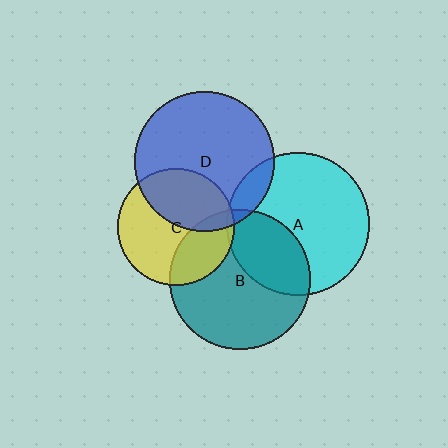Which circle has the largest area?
Circle A (cyan).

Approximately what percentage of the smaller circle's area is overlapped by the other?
Approximately 30%.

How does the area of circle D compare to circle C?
Approximately 1.4 times.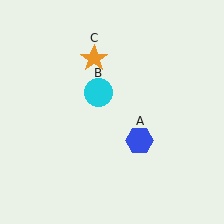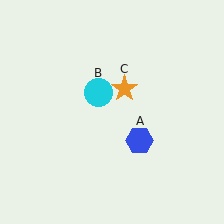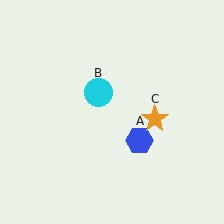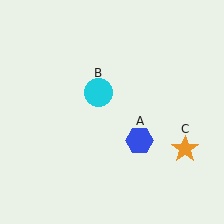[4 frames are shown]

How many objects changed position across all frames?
1 object changed position: orange star (object C).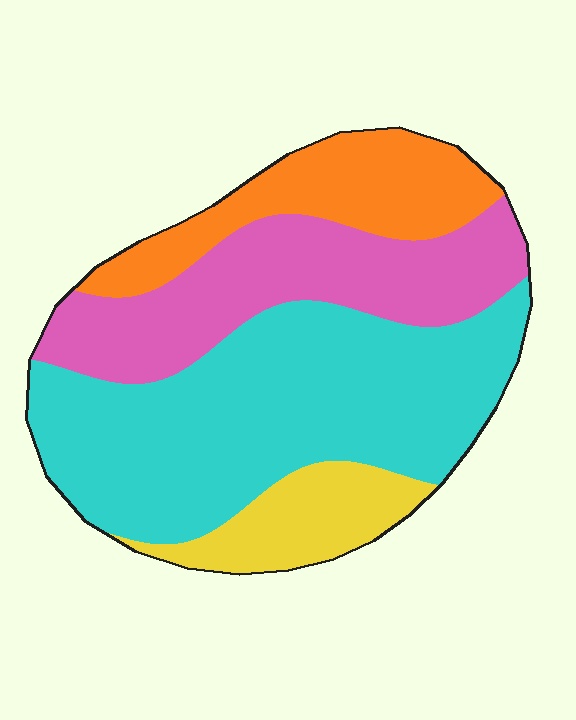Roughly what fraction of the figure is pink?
Pink covers roughly 25% of the figure.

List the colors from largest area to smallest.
From largest to smallest: cyan, pink, orange, yellow.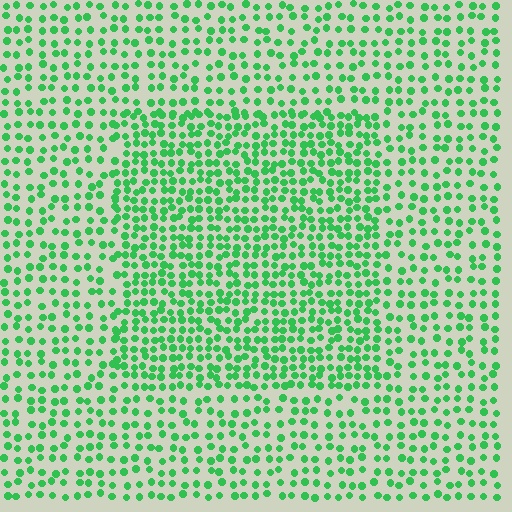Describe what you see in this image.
The image contains small green elements arranged at two different densities. A rectangle-shaped region is visible where the elements are more densely packed than the surrounding area.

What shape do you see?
I see a rectangle.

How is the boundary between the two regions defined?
The boundary is defined by a change in element density (approximately 1.6x ratio). All elements are the same color, size, and shape.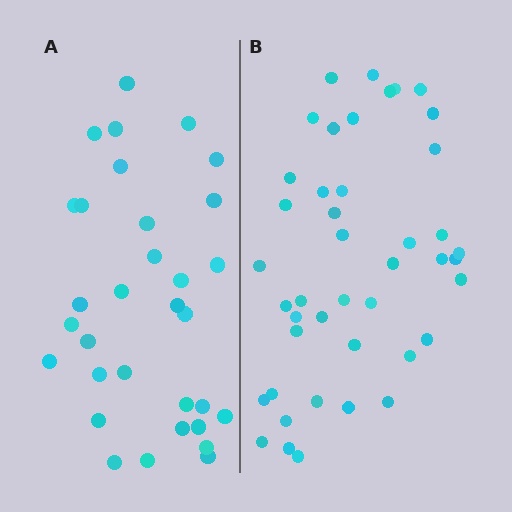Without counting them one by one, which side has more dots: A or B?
Region B (the right region) has more dots.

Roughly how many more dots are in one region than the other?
Region B has roughly 12 or so more dots than region A.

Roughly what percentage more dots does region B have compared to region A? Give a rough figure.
About 35% more.